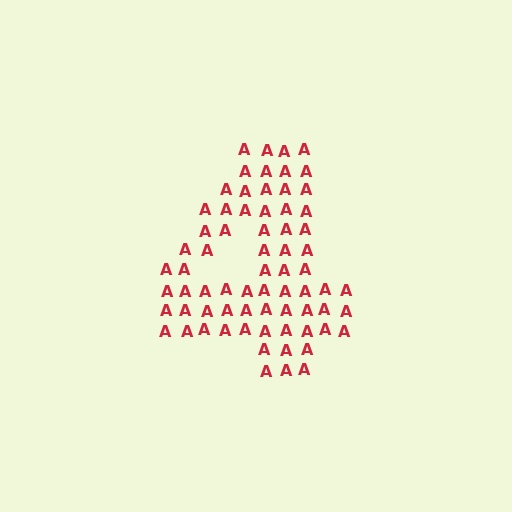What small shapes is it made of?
It is made of small letter A's.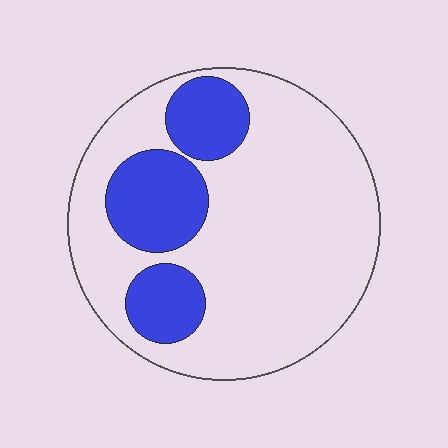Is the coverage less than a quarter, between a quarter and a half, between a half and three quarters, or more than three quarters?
Less than a quarter.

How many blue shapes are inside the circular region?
3.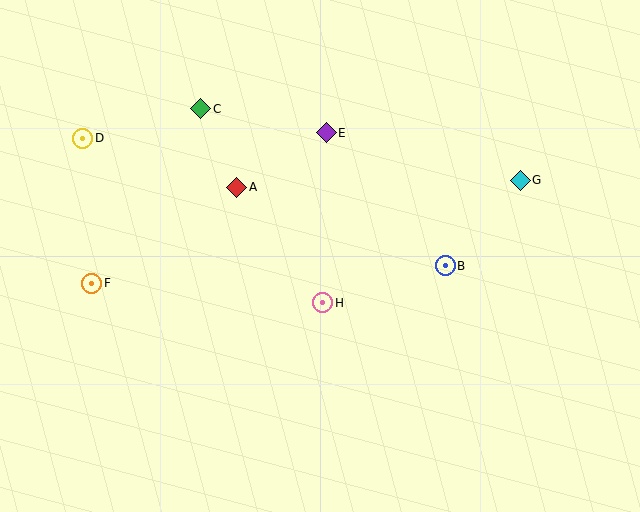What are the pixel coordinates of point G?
Point G is at (520, 180).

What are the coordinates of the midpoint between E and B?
The midpoint between E and B is at (386, 199).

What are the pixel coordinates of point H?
Point H is at (323, 303).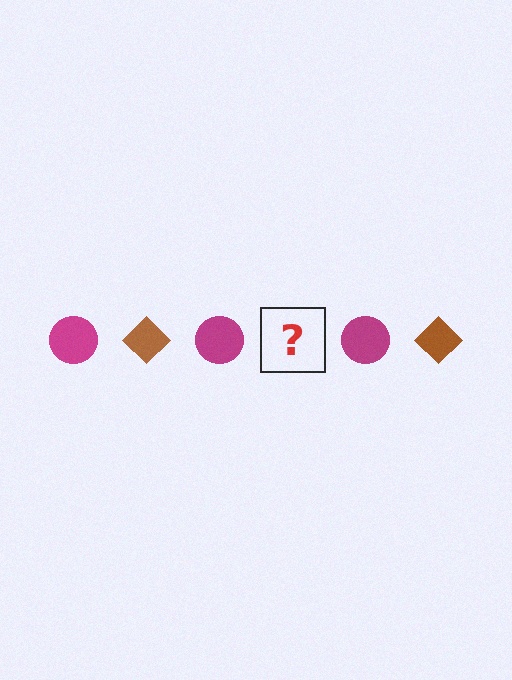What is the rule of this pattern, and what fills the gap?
The rule is that the pattern alternates between magenta circle and brown diamond. The gap should be filled with a brown diamond.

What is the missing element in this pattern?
The missing element is a brown diamond.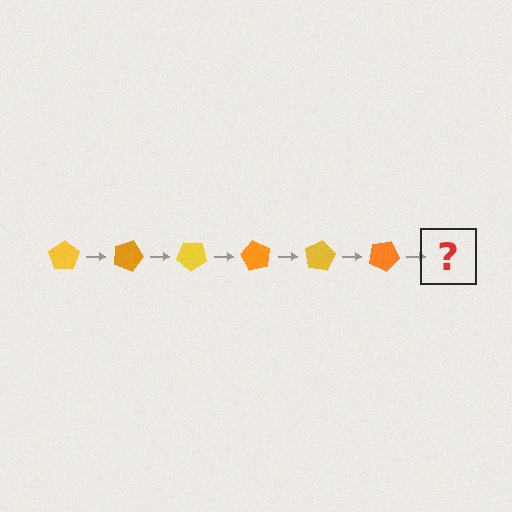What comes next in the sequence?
The next element should be a yellow pentagon, rotated 120 degrees from the start.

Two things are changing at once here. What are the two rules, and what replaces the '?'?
The two rules are that it rotates 20 degrees each step and the color cycles through yellow and orange. The '?' should be a yellow pentagon, rotated 120 degrees from the start.